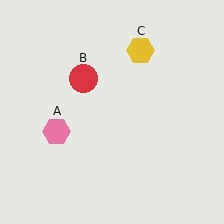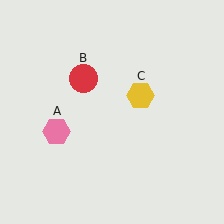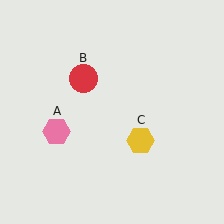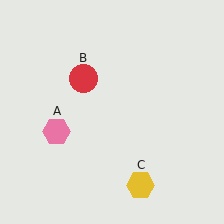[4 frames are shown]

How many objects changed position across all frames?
1 object changed position: yellow hexagon (object C).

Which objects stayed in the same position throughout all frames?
Pink hexagon (object A) and red circle (object B) remained stationary.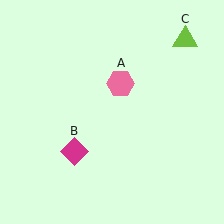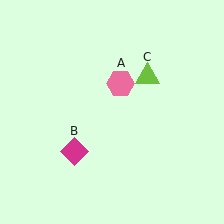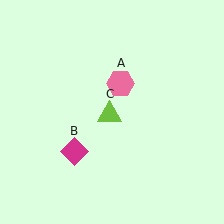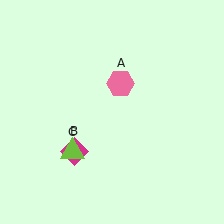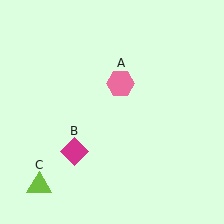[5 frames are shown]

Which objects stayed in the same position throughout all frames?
Pink hexagon (object A) and magenta diamond (object B) remained stationary.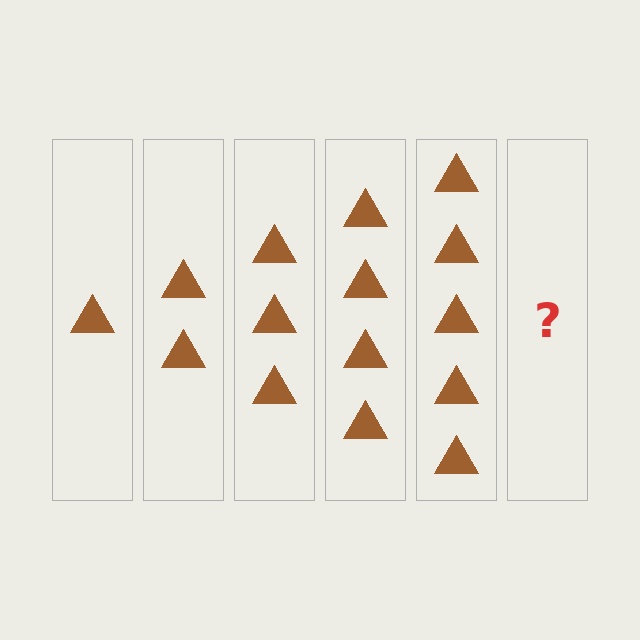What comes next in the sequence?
The next element should be 6 triangles.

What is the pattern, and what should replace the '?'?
The pattern is that each step adds one more triangle. The '?' should be 6 triangles.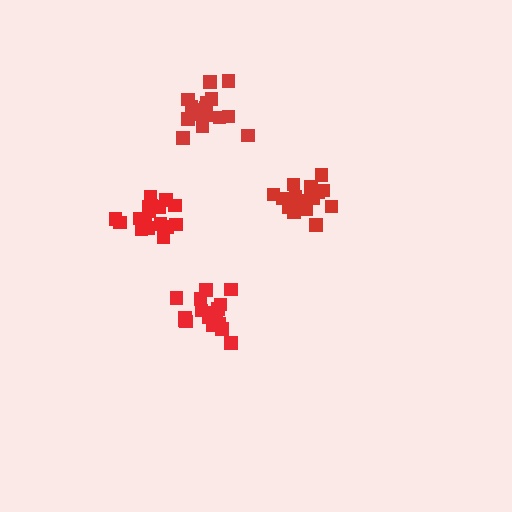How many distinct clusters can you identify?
There are 4 distinct clusters.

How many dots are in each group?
Group 1: 20 dots, Group 2: 18 dots, Group 3: 18 dots, Group 4: 18 dots (74 total).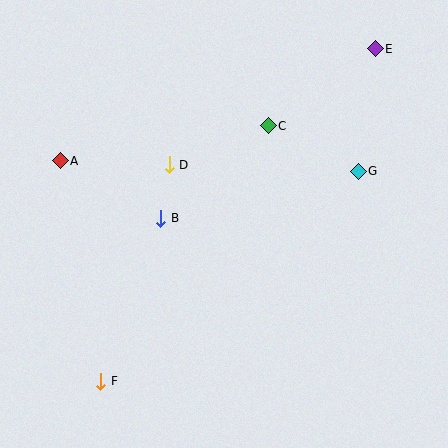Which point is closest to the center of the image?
Point B at (161, 218) is closest to the center.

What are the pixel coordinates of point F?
Point F is at (101, 381).